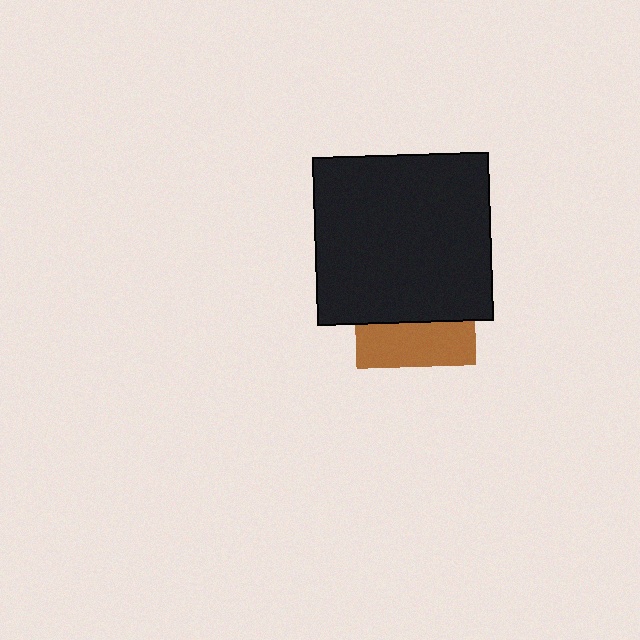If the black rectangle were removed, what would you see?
You would see the complete brown square.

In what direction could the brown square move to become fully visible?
The brown square could move down. That would shift it out from behind the black rectangle entirely.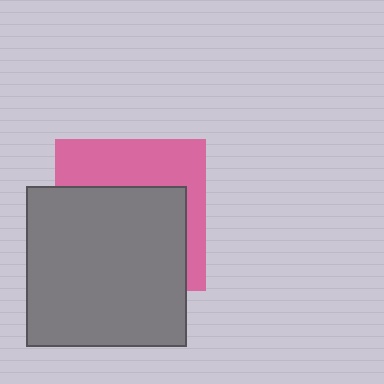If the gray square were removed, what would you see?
You would see the complete pink square.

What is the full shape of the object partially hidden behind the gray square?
The partially hidden object is a pink square.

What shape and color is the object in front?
The object in front is a gray square.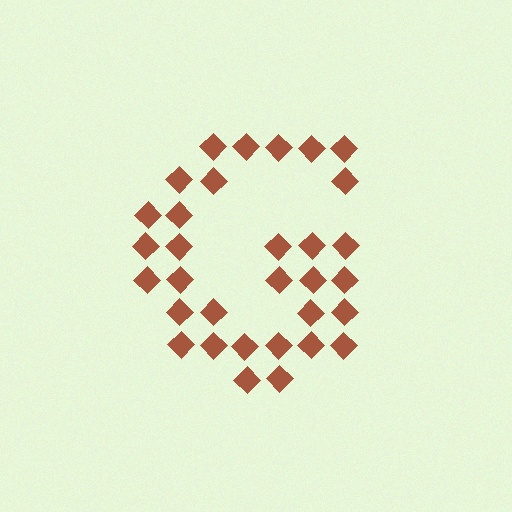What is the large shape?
The large shape is the letter G.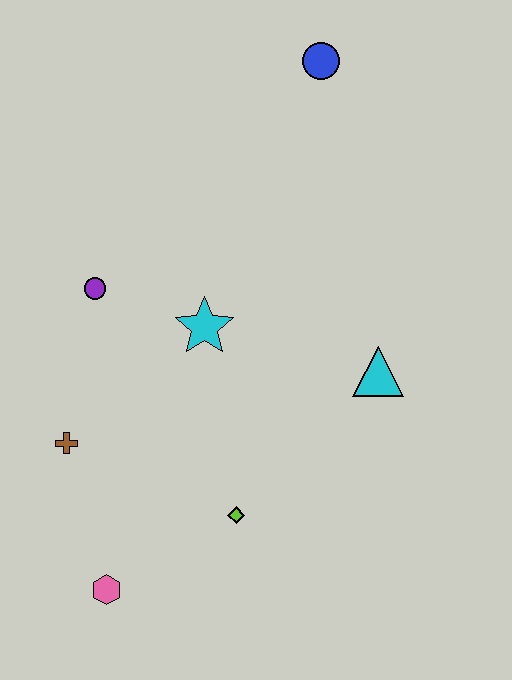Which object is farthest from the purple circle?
The blue circle is farthest from the purple circle.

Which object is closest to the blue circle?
The cyan star is closest to the blue circle.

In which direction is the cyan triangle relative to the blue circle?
The cyan triangle is below the blue circle.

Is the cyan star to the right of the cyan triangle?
No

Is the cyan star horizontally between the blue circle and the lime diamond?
No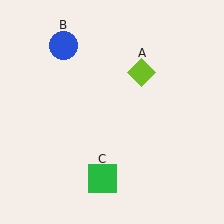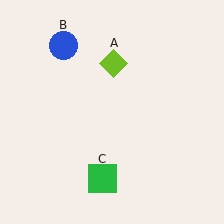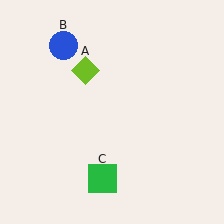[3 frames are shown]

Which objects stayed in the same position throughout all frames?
Blue circle (object B) and green square (object C) remained stationary.